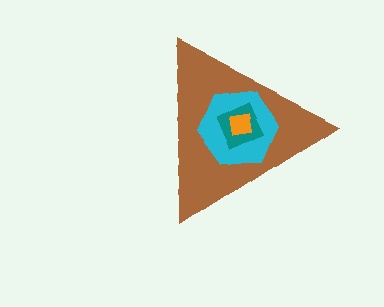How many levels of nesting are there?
4.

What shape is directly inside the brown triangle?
The cyan hexagon.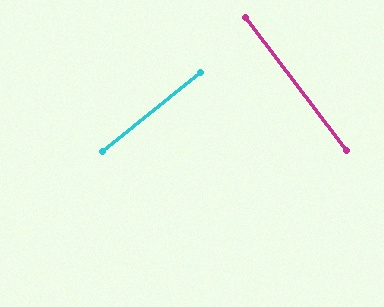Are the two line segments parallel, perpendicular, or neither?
Perpendicular — they meet at approximately 88°.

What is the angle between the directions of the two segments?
Approximately 88 degrees.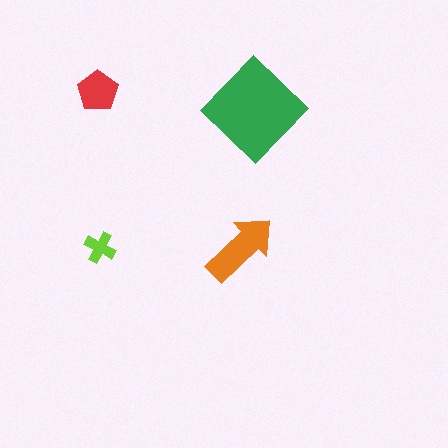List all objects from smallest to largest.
The lime cross, the red pentagon, the orange arrow, the green diamond.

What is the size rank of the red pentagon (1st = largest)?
3rd.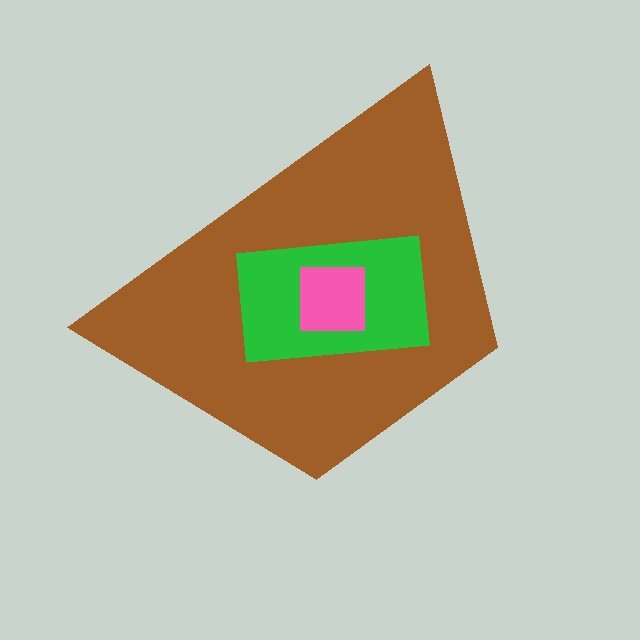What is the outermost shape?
The brown trapezoid.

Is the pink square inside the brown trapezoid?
Yes.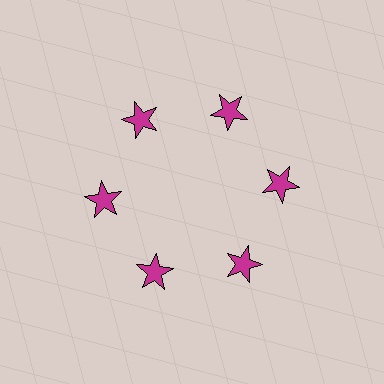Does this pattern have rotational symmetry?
Yes, this pattern has 6-fold rotational symmetry. It looks the same after rotating 60 degrees around the center.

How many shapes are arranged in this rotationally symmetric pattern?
There are 6 shapes, arranged in 6 groups of 1.